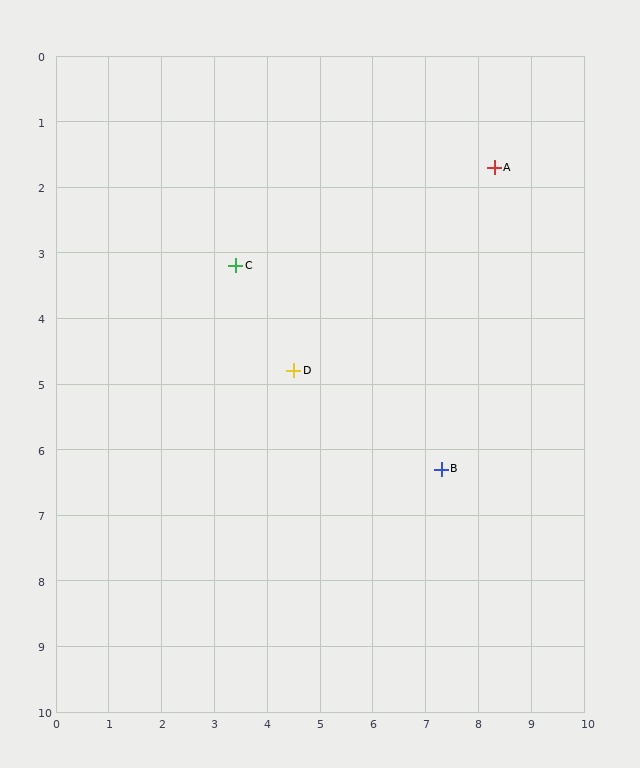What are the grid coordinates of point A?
Point A is at approximately (8.3, 1.7).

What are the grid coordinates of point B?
Point B is at approximately (7.3, 6.3).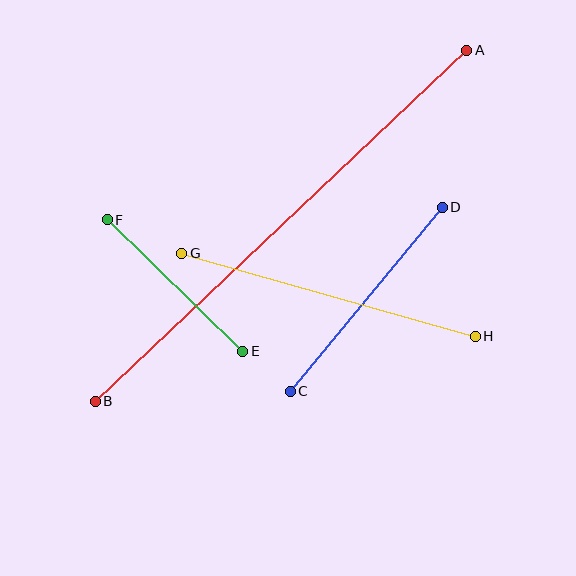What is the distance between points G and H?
The distance is approximately 305 pixels.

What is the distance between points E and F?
The distance is approximately 189 pixels.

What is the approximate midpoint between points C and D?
The midpoint is at approximately (366, 299) pixels.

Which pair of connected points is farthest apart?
Points A and B are farthest apart.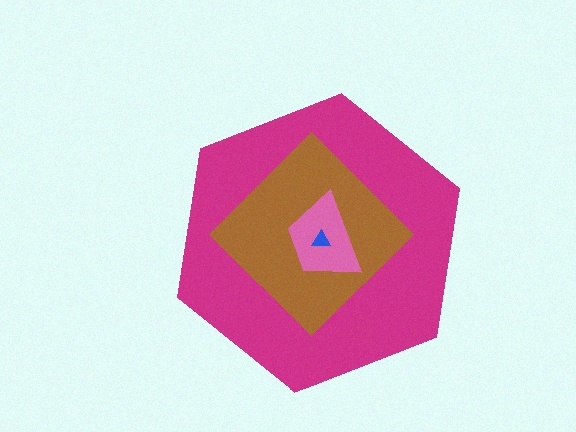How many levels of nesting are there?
4.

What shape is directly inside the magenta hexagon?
The brown diamond.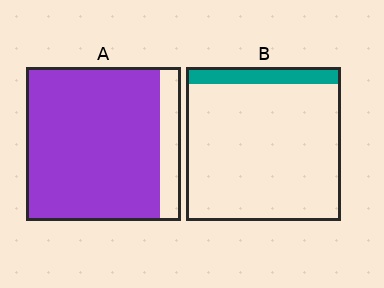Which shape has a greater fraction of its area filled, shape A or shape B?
Shape A.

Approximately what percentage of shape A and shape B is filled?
A is approximately 85% and B is approximately 10%.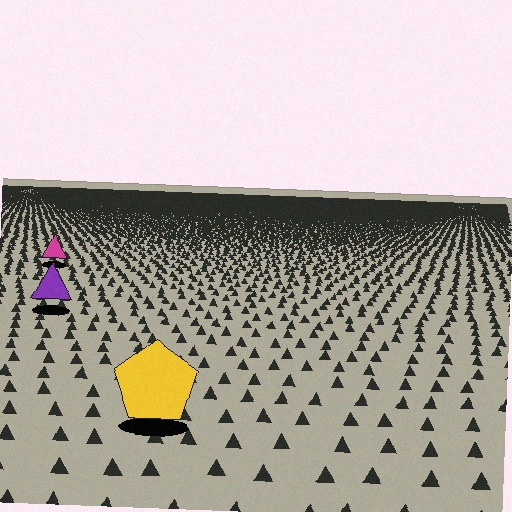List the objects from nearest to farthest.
From nearest to farthest: the yellow pentagon, the purple triangle, the magenta triangle.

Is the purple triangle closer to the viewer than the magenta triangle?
Yes. The purple triangle is closer — you can tell from the texture gradient: the ground texture is coarser near it.